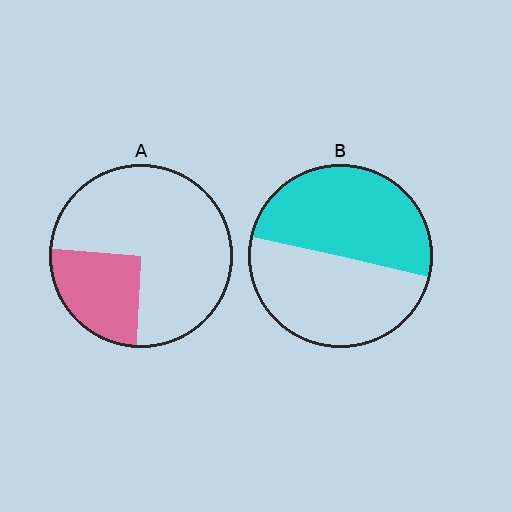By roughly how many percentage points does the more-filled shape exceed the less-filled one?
By roughly 25 percentage points (B over A).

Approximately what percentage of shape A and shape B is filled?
A is approximately 25% and B is approximately 50%.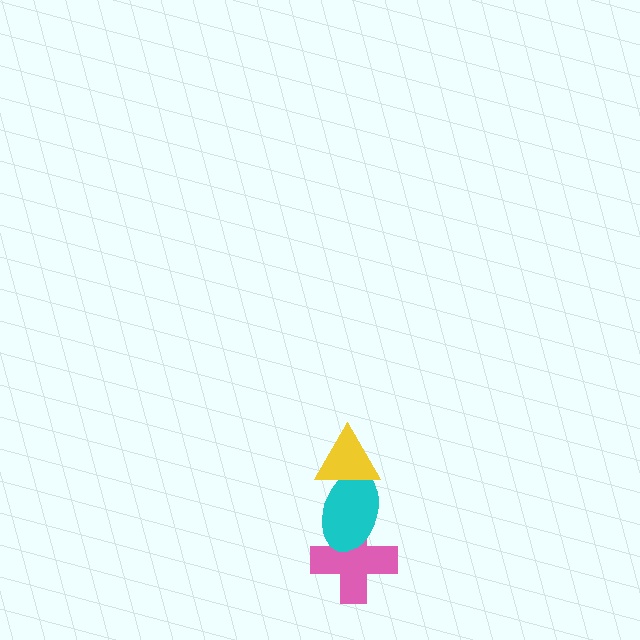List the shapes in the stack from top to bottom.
From top to bottom: the yellow triangle, the cyan ellipse, the pink cross.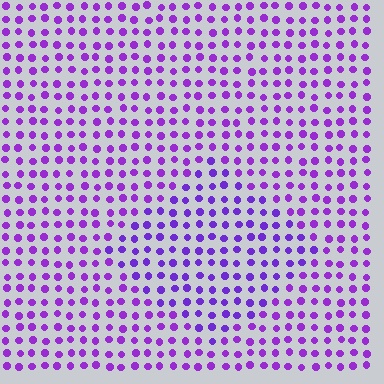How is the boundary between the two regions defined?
The boundary is defined purely by a slight shift in hue (about 16 degrees). Spacing, size, and orientation are identical on both sides.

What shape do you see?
I see a diamond.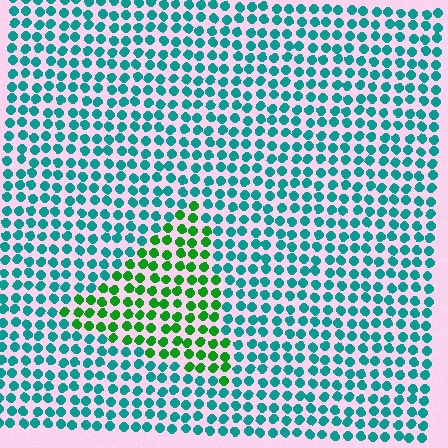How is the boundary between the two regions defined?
The boundary is defined purely by a slight shift in hue (about 51 degrees). Spacing, size, and orientation are identical on both sides.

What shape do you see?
I see a triangle.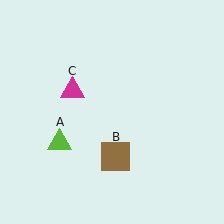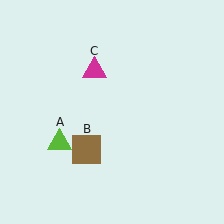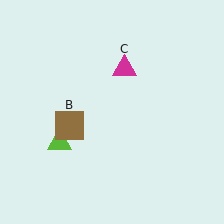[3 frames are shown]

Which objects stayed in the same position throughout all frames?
Lime triangle (object A) remained stationary.